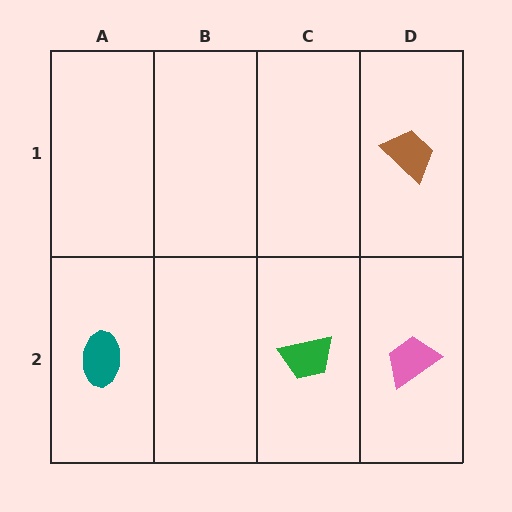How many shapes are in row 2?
3 shapes.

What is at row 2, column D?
A pink trapezoid.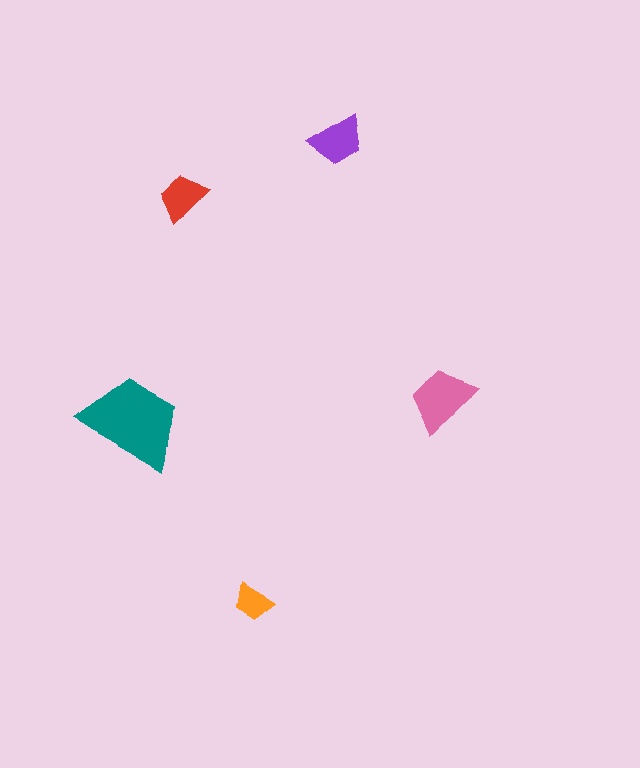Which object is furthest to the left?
The teal trapezoid is leftmost.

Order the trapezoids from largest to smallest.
the teal one, the pink one, the purple one, the red one, the orange one.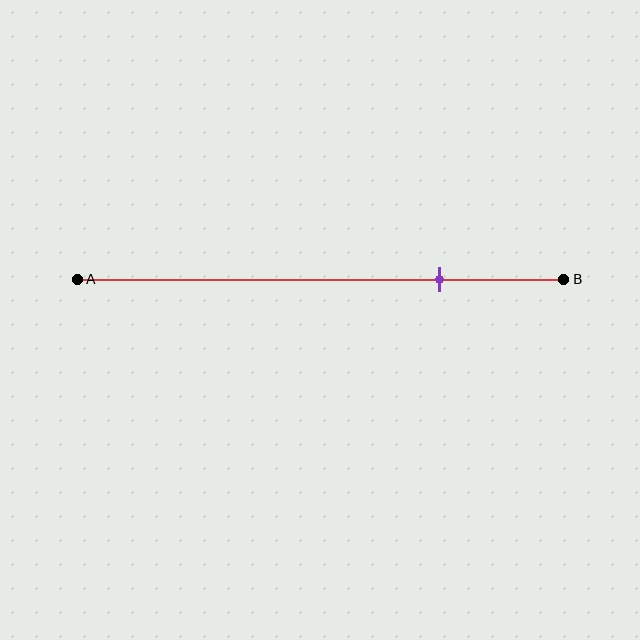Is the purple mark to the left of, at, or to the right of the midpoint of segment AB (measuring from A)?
The purple mark is to the right of the midpoint of segment AB.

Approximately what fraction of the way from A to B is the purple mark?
The purple mark is approximately 75% of the way from A to B.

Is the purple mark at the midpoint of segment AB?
No, the mark is at about 75% from A, not at the 50% midpoint.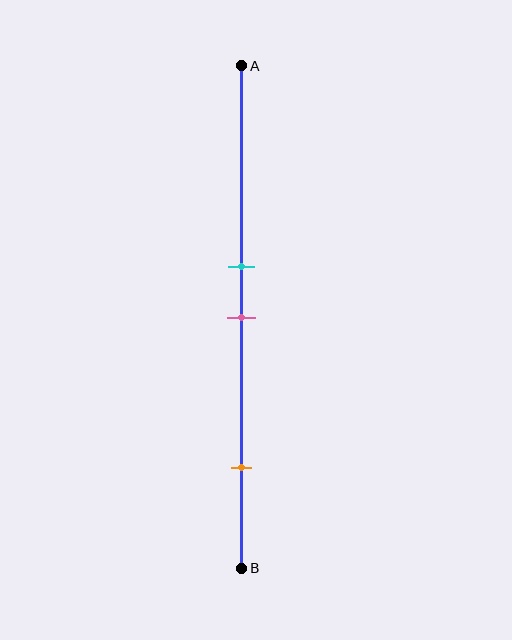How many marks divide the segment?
There are 3 marks dividing the segment.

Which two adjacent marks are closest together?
The cyan and pink marks are the closest adjacent pair.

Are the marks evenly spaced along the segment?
No, the marks are not evenly spaced.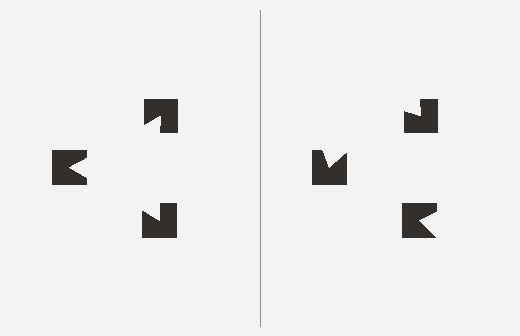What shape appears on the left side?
An illusory triangle.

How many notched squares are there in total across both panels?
6 — 3 on each side.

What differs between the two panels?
The notched squares are positioned identically on both sides; only the wedge orientations differ. On the left they align to a triangle; on the right they are misaligned.